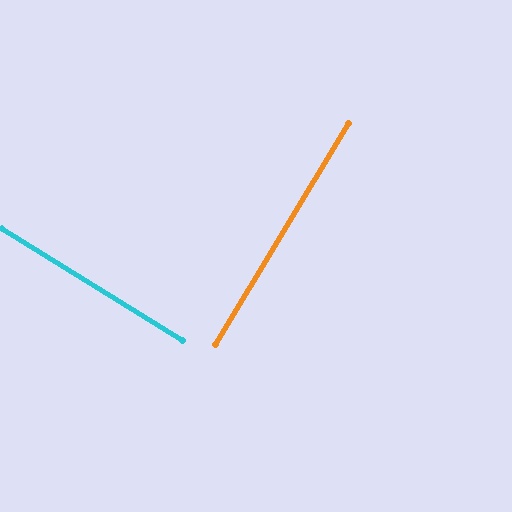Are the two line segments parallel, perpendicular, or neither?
Perpendicular — they meet at approximately 89°.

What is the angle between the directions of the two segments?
Approximately 89 degrees.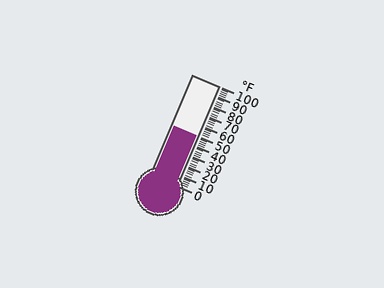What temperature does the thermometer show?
The thermometer shows approximately 50°F.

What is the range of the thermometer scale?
The thermometer scale ranges from 0°F to 100°F.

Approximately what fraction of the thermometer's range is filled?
The thermometer is filled to approximately 50% of its range.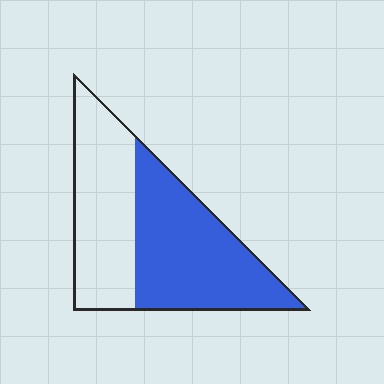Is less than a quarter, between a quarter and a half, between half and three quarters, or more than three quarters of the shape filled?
Between half and three quarters.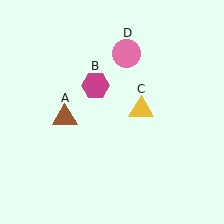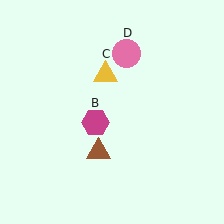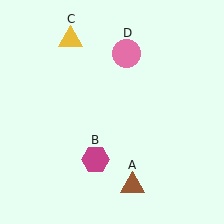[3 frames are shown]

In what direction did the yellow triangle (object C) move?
The yellow triangle (object C) moved up and to the left.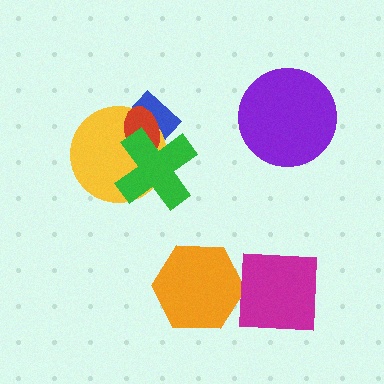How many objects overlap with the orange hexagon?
0 objects overlap with the orange hexagon.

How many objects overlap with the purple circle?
0 objects overlap with the purple circle.